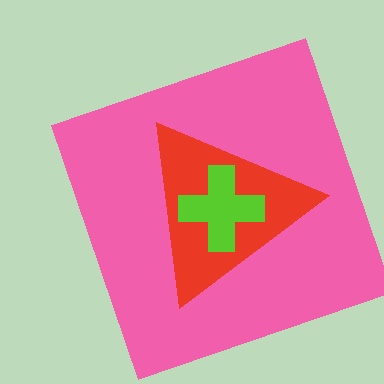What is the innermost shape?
The lime cross.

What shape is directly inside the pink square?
The red triangle.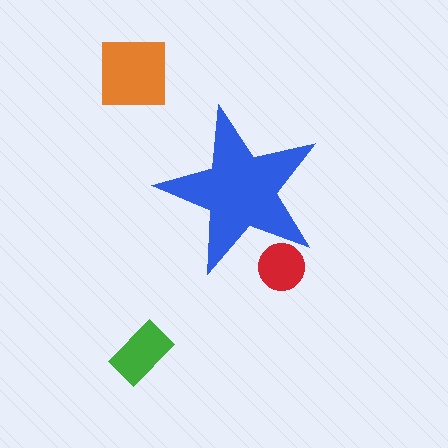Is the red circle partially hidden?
Yes, the red circle is partially hidden behind the blue star.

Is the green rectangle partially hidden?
No, the green rectangle is fully visible.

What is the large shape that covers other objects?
A blue star.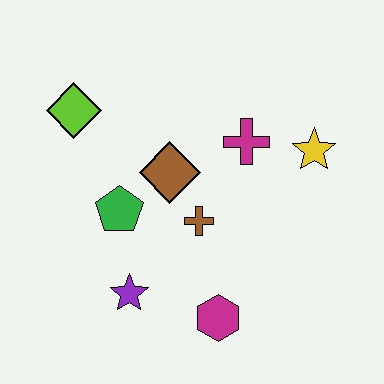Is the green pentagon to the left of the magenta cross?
Yes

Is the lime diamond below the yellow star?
No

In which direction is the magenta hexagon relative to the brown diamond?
The magenta hexagon is below the brown diamond.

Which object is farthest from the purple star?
The yellow star is farthest from the purple star.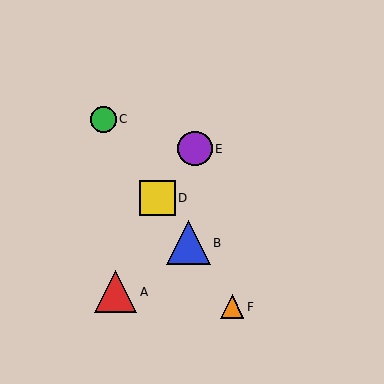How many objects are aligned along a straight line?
4 objects (B, C, D, F) are aligned along a straight line.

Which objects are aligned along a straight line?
Objects B, C, D, F are aligned along a straight line.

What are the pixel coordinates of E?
Object E is at (195, 149).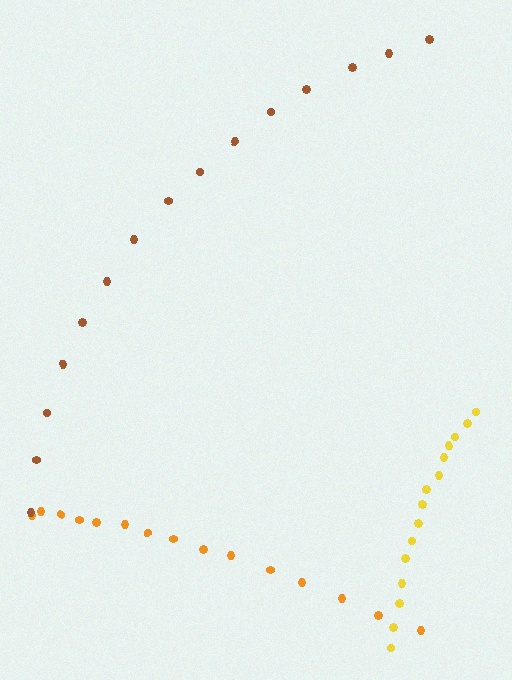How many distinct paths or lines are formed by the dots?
There are 3 distinct paths.